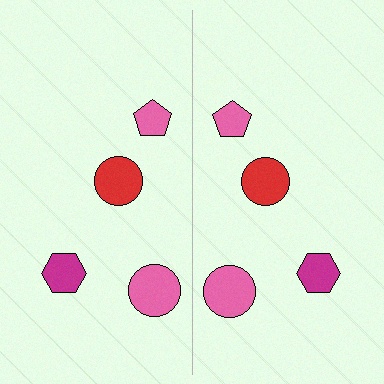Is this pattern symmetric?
Yes, this pattern has bilateral (reflection) symmetry.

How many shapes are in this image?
There are 8 shapes in this image.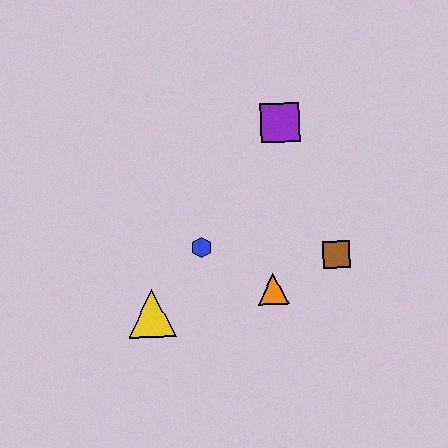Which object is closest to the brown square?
The orange triangle is closest to the brown square.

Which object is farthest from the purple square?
The yellow triangle is farthest from the purple square.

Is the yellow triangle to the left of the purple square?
Yes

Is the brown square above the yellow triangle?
Yes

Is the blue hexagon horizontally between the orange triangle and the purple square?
No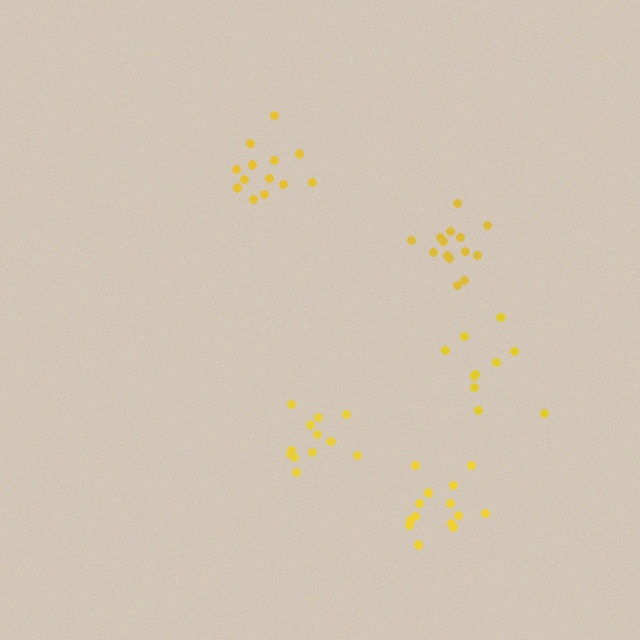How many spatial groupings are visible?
There are 5 spatial groupings.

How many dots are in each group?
Group 1: 14 dots, Group 2: 11 dots, Group 3: 12 dots, Group 4: 13 dots, Group 5: 14 dots (64 total).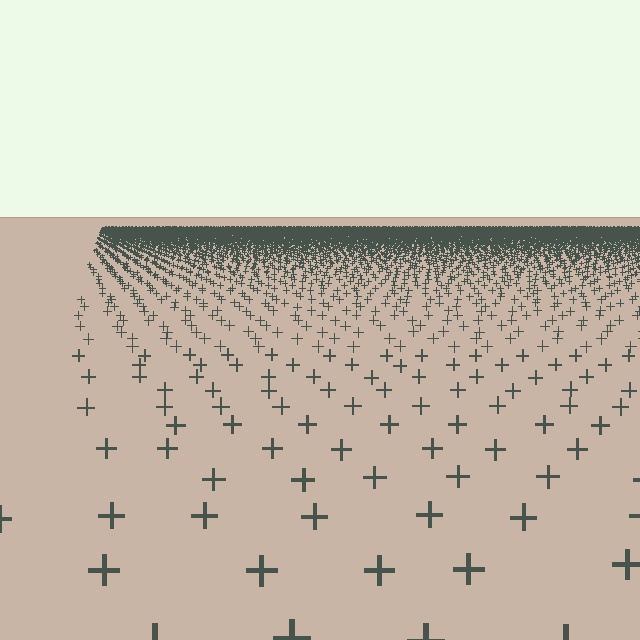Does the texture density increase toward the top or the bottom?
Density increases toward the top.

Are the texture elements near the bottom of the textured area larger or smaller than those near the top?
Larger. Near the bottom, elements are closer to the viewer and appear at a bigger on-screen size.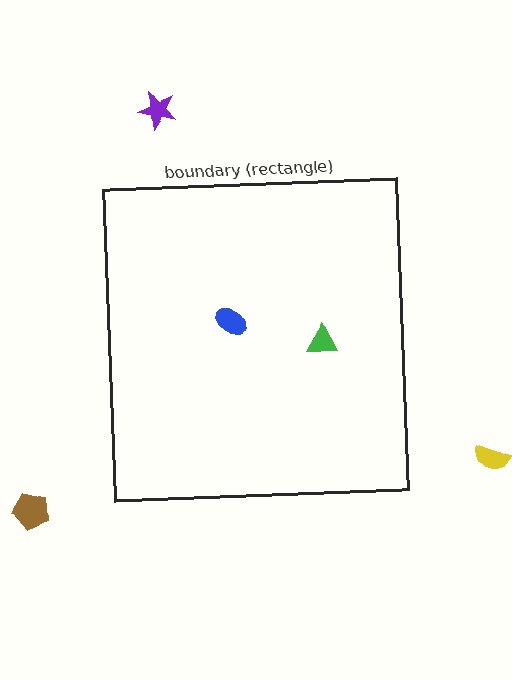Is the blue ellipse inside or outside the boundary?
Inside.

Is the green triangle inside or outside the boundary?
Inside.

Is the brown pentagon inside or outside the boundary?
Outside.